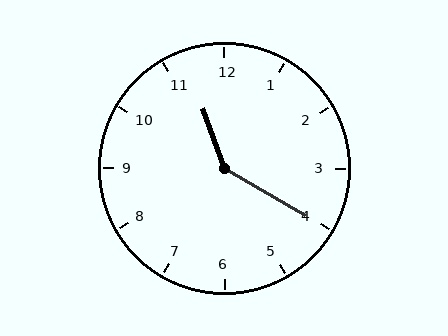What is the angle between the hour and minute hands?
Approximately 140 degrees.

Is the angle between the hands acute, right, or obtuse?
It is obtuse.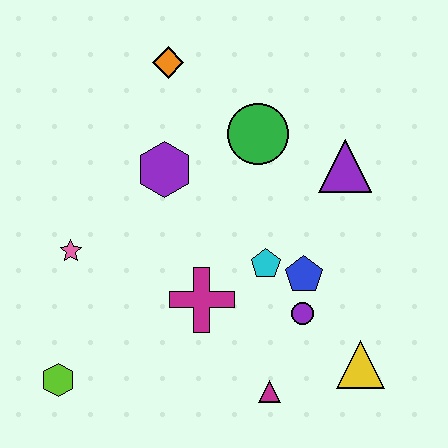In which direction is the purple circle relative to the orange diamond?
The purple circle is below the orange diamond.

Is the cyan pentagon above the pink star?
No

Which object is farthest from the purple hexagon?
The yellow triangle is farthest from the purple hexagon.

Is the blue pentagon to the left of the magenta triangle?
No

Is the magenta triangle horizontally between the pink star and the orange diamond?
No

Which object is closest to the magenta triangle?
The purple circle is closest to the magenta triangle.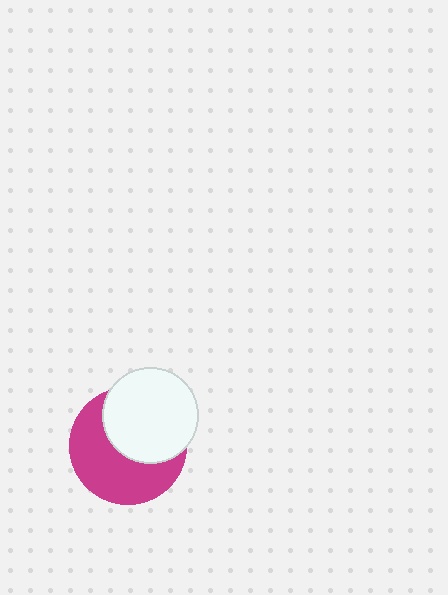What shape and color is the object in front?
The object in front is a white circle.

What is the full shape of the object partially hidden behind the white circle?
The partially hidden object is a magenta circle.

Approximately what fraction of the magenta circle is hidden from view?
Roughly 46% of the magenta circle is hidden behind the white circle.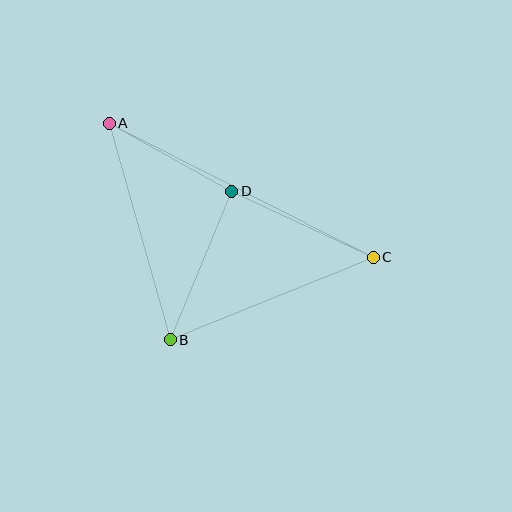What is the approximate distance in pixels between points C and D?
The distance between C and D is approximately 156 pixels.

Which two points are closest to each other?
Points A and D are closest to each other.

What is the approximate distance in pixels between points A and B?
The distance between A and B is approximately 225 pixels.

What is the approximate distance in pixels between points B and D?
The distance between B and D is approximately 161 pixels.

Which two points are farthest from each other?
Points A and C are farthest from each other.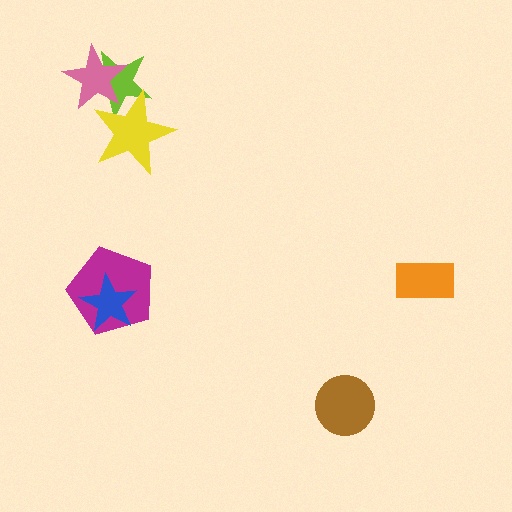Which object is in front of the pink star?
The yellow star is in front of the pink star.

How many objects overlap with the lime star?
2 objects overlap with the lime star.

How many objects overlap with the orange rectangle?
0 objects overlap with the orange rectangle.